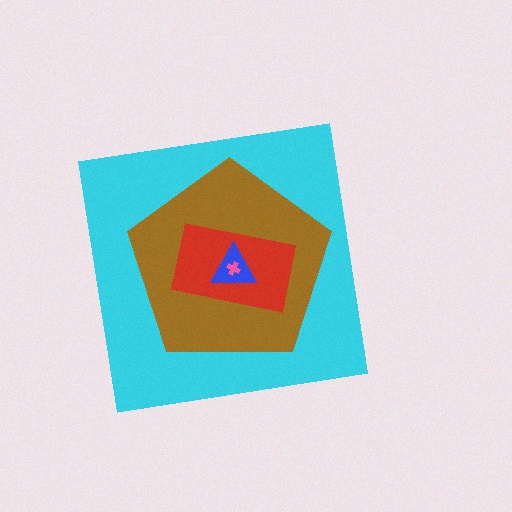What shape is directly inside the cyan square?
The brown pentagon.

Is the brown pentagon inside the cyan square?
Yes.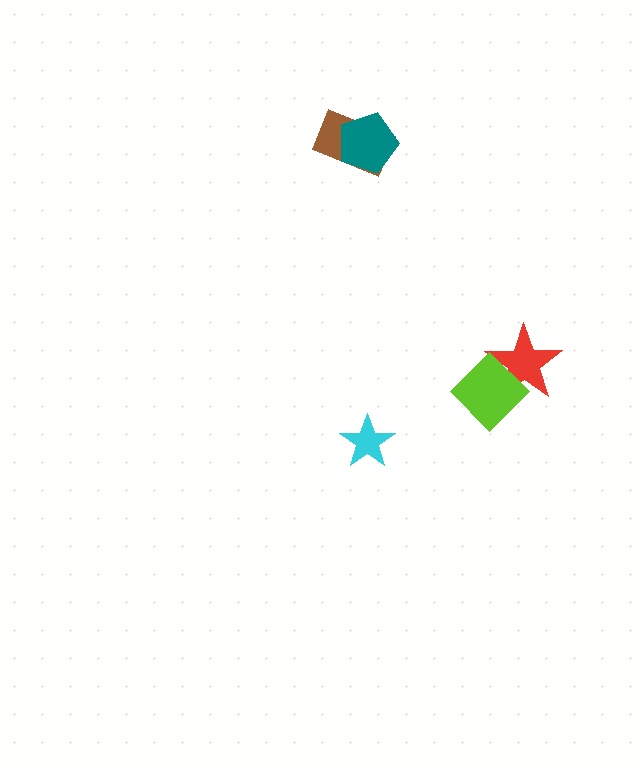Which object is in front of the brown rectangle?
The teal pentagon is in front of the brown rectangle.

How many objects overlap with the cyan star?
0 objects overlap with the cyan star.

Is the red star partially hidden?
Yes, it is partially covered by another shape.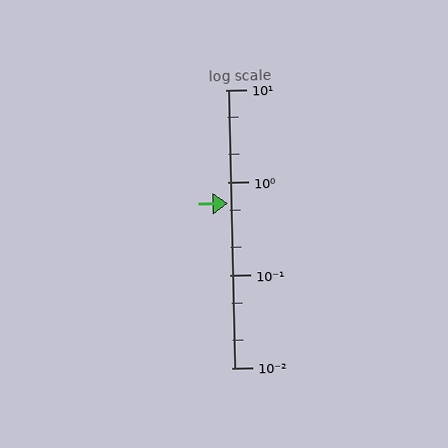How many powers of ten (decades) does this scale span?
The scale spans 3 decades, from 0.01 to 10.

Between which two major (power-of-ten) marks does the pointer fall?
The pointer is between 0.1 and 1.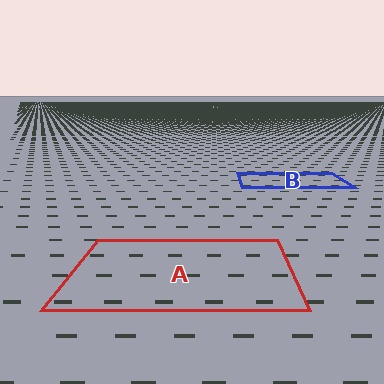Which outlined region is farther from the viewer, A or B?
Region B is farther from the viewer — the texture elements inside it appear smaller and more densely packed.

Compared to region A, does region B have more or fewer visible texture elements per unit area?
Region B has more texture elements per unit area — they are packed more densely because it is farther away.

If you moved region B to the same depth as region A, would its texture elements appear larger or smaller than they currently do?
They would appear larger. At a closer depth, the same texture elements are projected at a bigger on-screen size.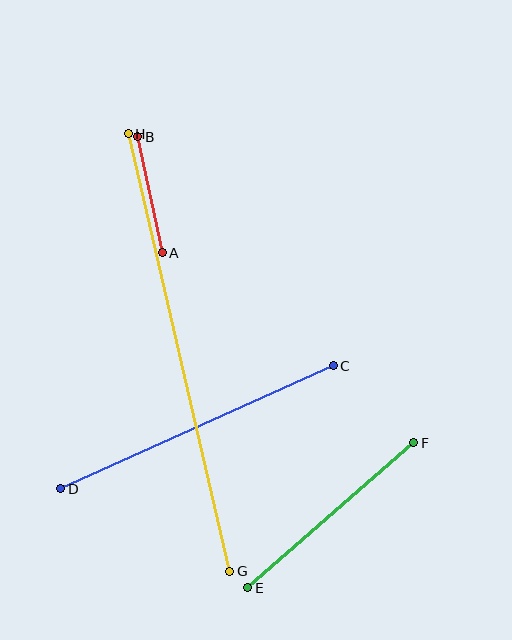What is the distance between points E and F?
The distance is approximately 220 pixels.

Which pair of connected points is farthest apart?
Points G and H are farthest apart.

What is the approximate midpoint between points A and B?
The midpoint is at approximately (150, 195) pixels.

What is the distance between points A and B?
The distance is approximately 119 pixels.